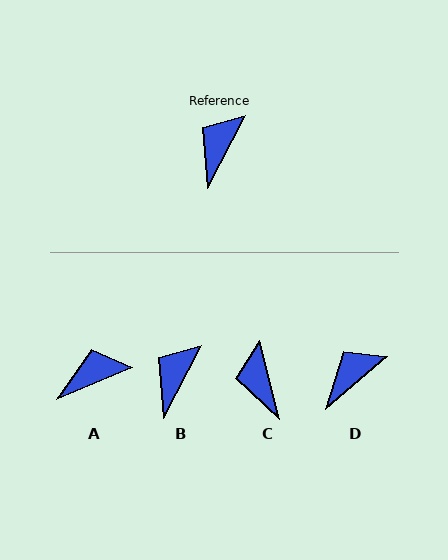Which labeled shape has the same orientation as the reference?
B.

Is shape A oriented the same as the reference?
No, it is off by about 40 degrees.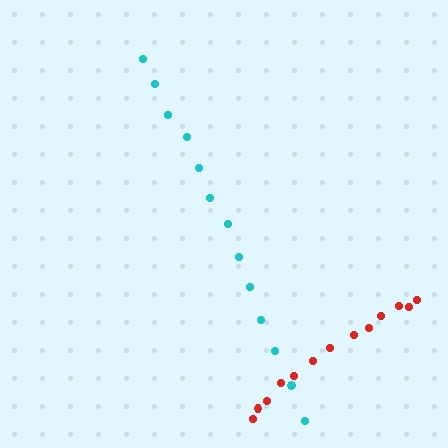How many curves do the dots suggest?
There are 2 distinct paths.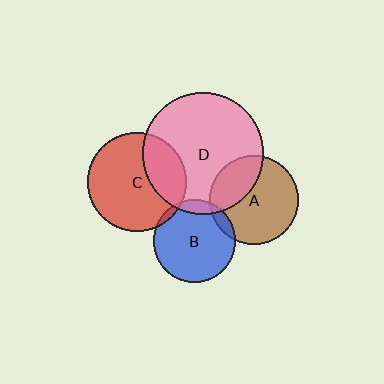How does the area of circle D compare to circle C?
Approximately 1.5 times.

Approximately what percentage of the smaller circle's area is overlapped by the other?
Approximately 10%.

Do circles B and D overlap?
Yes.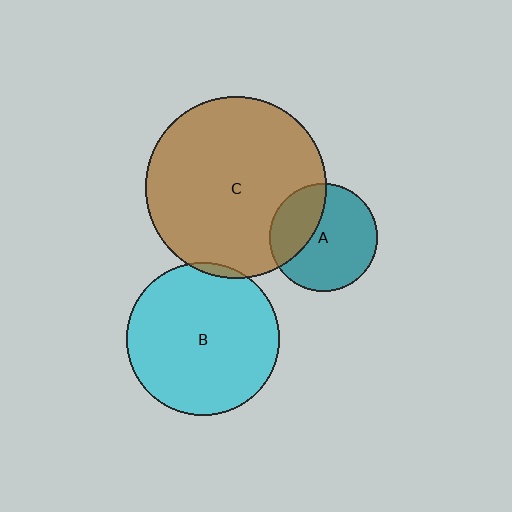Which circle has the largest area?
Circle C (brown).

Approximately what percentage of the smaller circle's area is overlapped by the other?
Approximately 35%.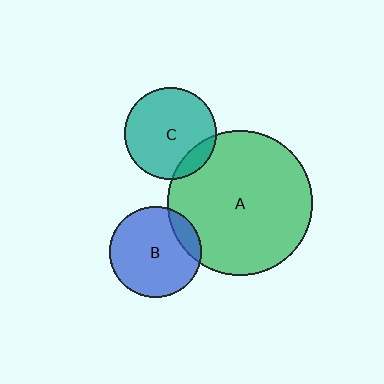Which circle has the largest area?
Circle A (green).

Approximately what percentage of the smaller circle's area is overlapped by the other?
Approximately 15%.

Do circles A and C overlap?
Yes.